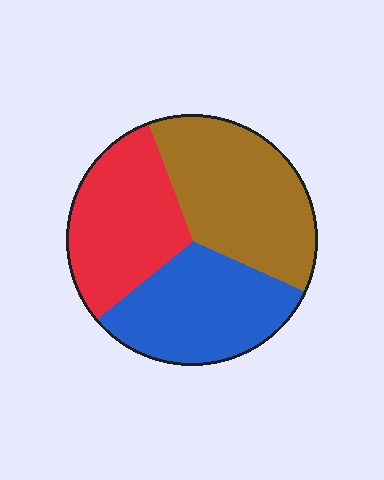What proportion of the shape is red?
Red covers 31% of the shape.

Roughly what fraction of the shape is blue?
Blue covers around 30% of the shape.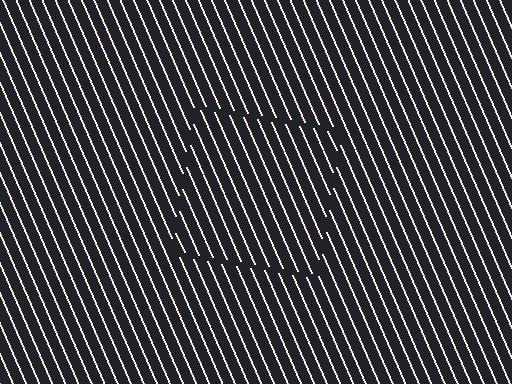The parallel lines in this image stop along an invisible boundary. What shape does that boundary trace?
An illusory square. The interior of the shape contains the same grating, shifted by half a period — the contour is defined by the phase discontinuity where line-ends from the inner and outer gratings abut.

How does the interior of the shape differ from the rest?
The interior of the shape contains the same grating, shifted by half a period — the contour is defined by the phase discontinuity where line-ends from the inner and outer gratings abut.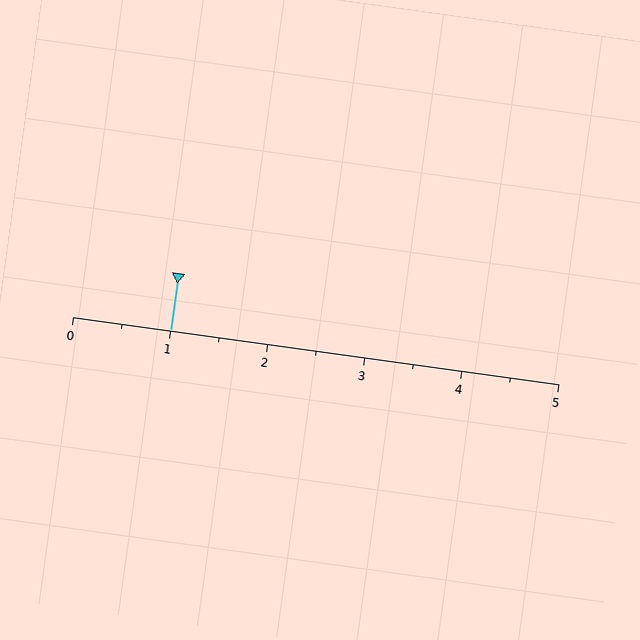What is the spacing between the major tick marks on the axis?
The major ticks are spaced 1 apart.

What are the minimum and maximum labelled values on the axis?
The axis runs from 0 to 5.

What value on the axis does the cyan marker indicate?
The marker indicates approximately 1.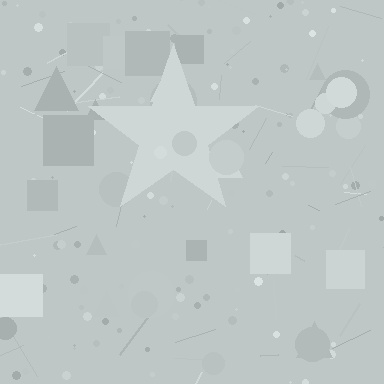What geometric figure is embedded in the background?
A star is embedded in the background.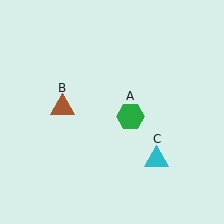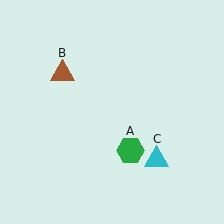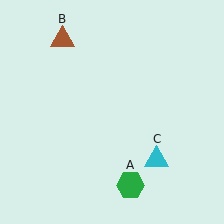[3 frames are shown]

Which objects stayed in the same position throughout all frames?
Cyan triangle (object C) remained stationary.